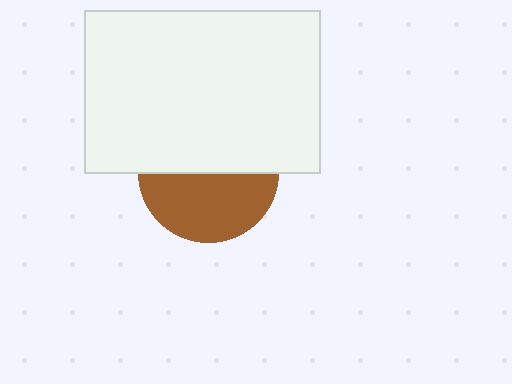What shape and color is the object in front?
The object in front is a white rectangle.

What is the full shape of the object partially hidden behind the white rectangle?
The partially hidden object is a brown circle.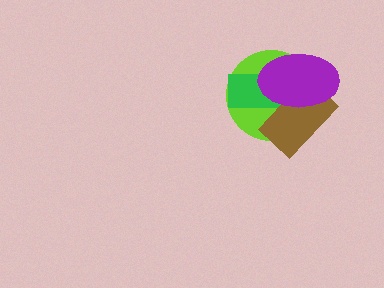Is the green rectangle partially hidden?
Yes, it is partially covered by another shape.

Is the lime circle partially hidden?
Yes, it is partially covered by another shape.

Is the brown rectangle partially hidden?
Yes, it is partially covered by another shape.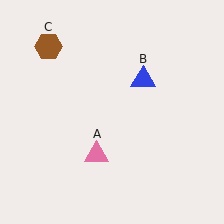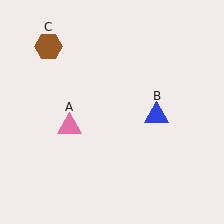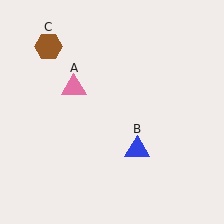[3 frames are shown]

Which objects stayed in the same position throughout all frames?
Brown hexagon (object C) remained stationary.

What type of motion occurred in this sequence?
The pink triangle (object A), blue triangle (object B) rotated clockwise around the center of the scene.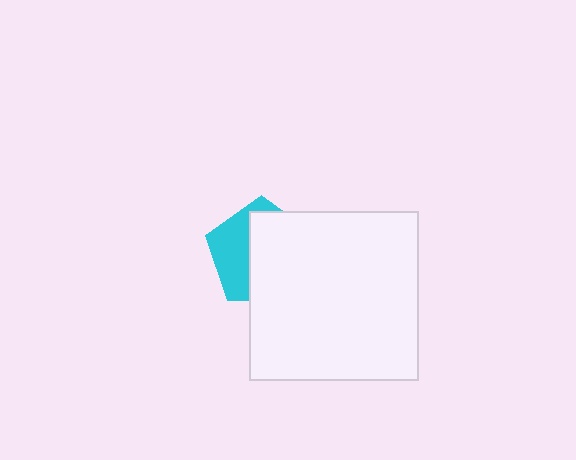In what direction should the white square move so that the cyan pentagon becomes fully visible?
The white square should move right. That is the shortest direction to clear the overlap and leave the cyan pentagon fully visible.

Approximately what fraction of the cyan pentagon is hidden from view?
Roughly 61% of the cyan pentagon is hidden behind the white square.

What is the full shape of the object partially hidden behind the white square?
The partially hidden object is a cyan pentagon.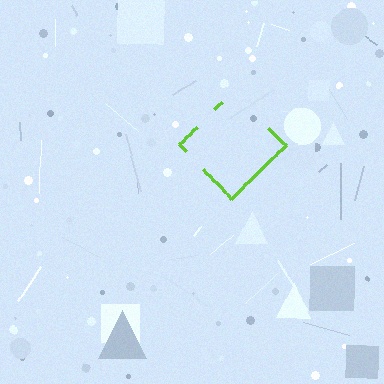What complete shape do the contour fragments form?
The contour fragments form a diamond.